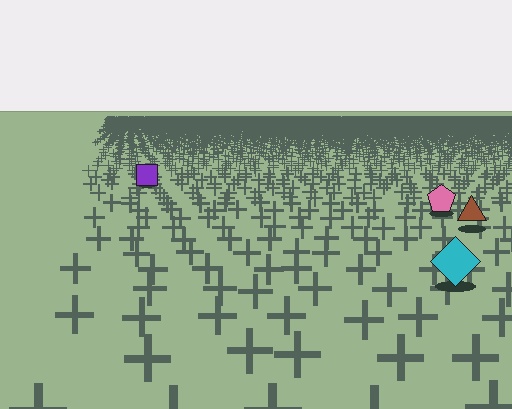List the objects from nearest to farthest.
From nearest to farthest: the cyan diamond, the brown triangle, the pink pentagon, the purple square.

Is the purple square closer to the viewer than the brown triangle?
No. The brown triangle is closer — you can tell from the texture gradient: the ground texture is coarser near it.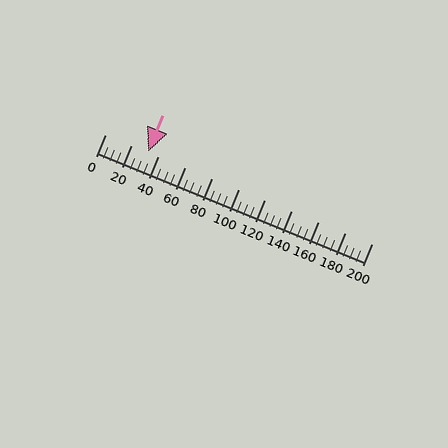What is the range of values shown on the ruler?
The ruler shows values from 0 to 200.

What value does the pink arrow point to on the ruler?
The pink arrow points to approximately 32.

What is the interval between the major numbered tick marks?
The major tick marks are spaced 20 units apart.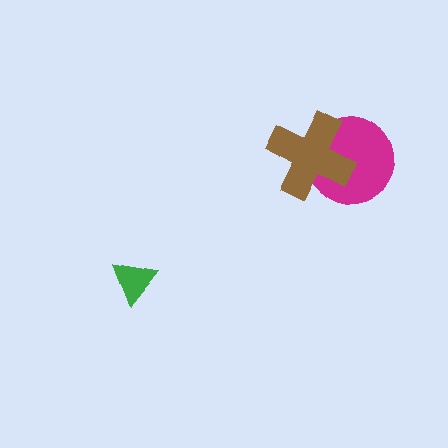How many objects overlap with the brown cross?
1 object overlaps with the brown cross.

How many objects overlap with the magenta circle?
1 object overlaps with the magenta circle.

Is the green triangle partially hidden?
No, no other shape covers it.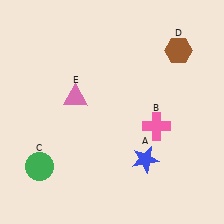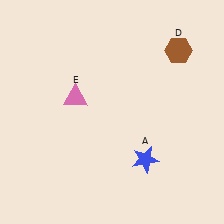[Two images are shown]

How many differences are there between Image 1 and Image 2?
There are 2 differences between the two images.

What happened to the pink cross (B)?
The pink cross (B) was removed in Image 2. It was in the bottom-right area of Image 1.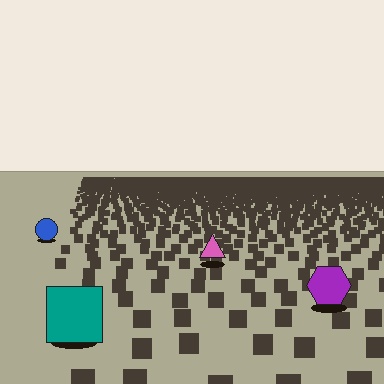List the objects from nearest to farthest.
From nearest to farthest: the teal square, the purple hexagon, the pink triangle, the blue circle.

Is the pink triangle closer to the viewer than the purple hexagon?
No. The purple hexagon is closer — you can tell from the texture gradient: the ground texture is coarser near it.